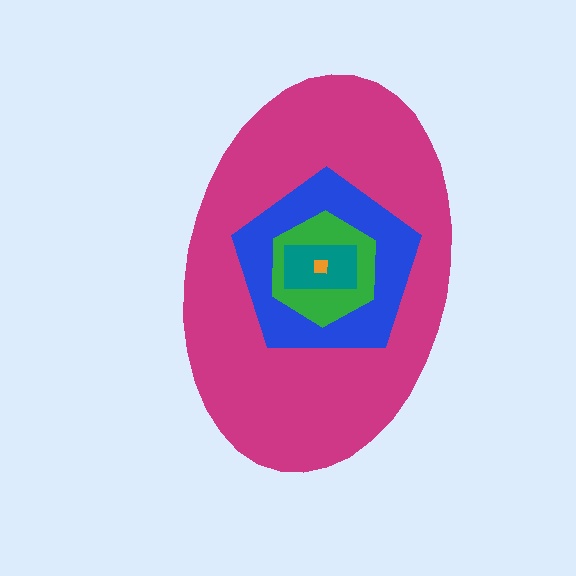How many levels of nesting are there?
5.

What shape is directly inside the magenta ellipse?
The blue pentagon.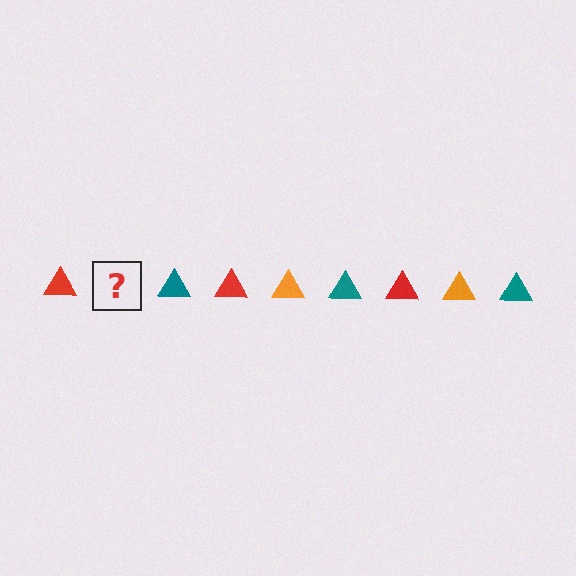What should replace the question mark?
The question mark should be replaced with an orange triangle.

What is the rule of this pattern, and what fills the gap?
The rule is that the pattern cycles through red, orange, teal triangles. The gap should be filled with an orange triangle.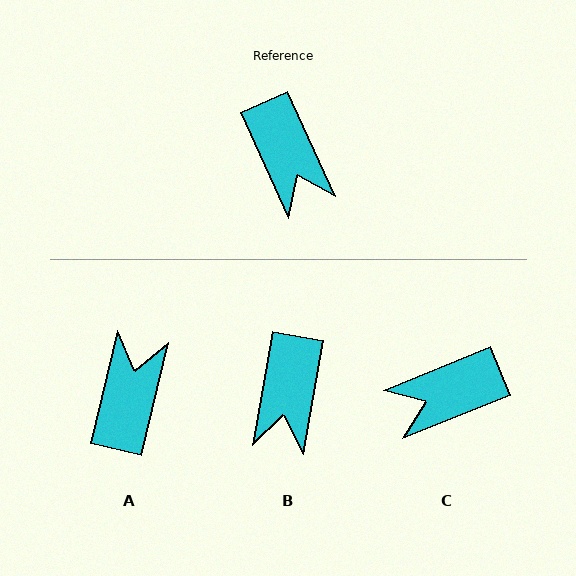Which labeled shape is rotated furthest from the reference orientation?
A, about 143 degrees away.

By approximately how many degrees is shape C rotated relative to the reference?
Approximately 92 degrees clockwise.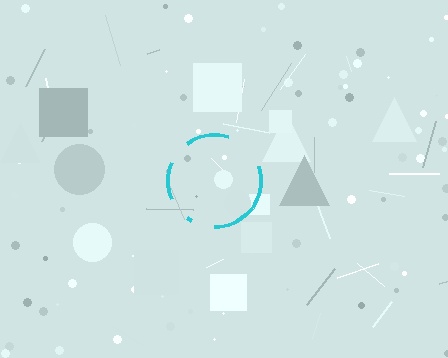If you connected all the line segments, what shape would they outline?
They would outline a circle.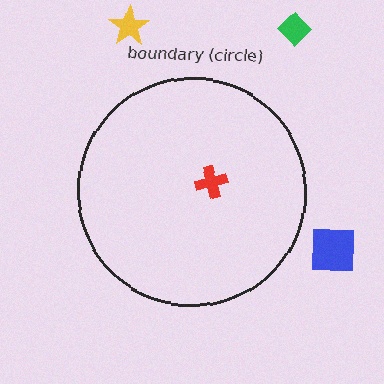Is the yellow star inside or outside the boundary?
Outside.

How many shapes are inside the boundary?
1 inside, 3 outside.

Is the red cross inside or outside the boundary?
Inside.